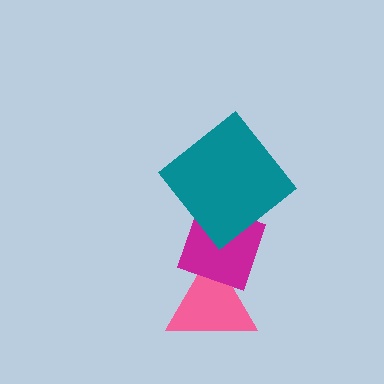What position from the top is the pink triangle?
The pink triangle is 3rd from the top.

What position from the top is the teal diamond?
The teal diamond is 1st from the top.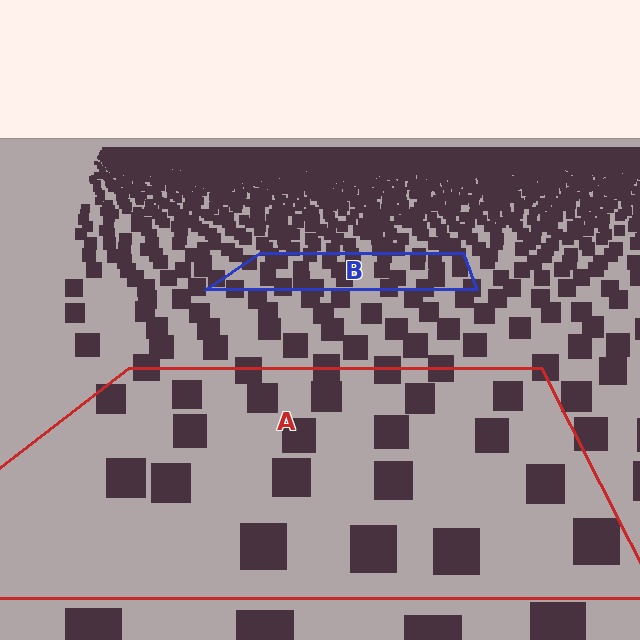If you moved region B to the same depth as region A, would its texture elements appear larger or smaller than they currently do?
They would appear larger. At a closer depth, the same texture elements are projected at a bigger on-screen size.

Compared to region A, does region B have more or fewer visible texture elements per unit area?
Region B has more texture elements per unit area — they are packed more densely because it is farther away.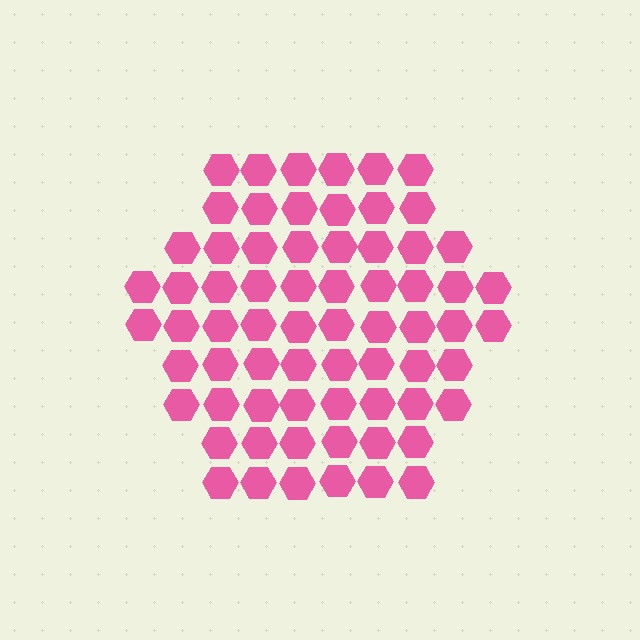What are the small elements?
The small elements are hexagons.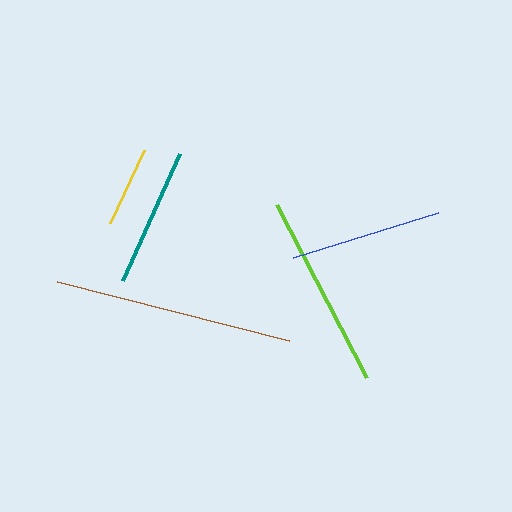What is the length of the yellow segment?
The yellow segment is approximately 80 pixels long.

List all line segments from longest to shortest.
From longest to shortest: brown, lime, blue, teal, yellow.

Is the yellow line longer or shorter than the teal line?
The teal line is longer than the yellow line.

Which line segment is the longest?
The brown line is the longest at approximately 239 pixels.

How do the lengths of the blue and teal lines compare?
The blue and teal lines are approximately the same length.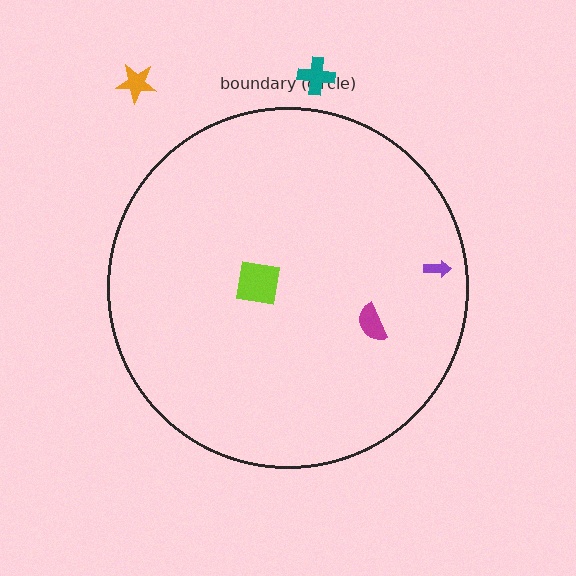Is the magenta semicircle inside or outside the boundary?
Inside.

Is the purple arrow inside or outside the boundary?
Inside.